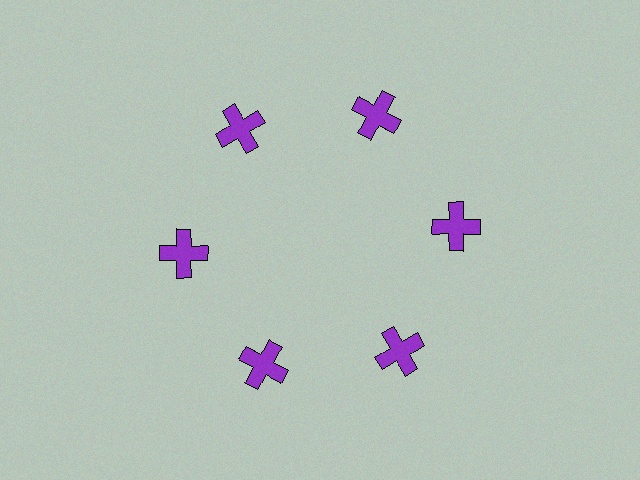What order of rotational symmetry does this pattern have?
This pattern has 6-fold rotational symmetry.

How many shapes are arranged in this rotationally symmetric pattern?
There are 6 shapes, arranged in 6 groups of 1.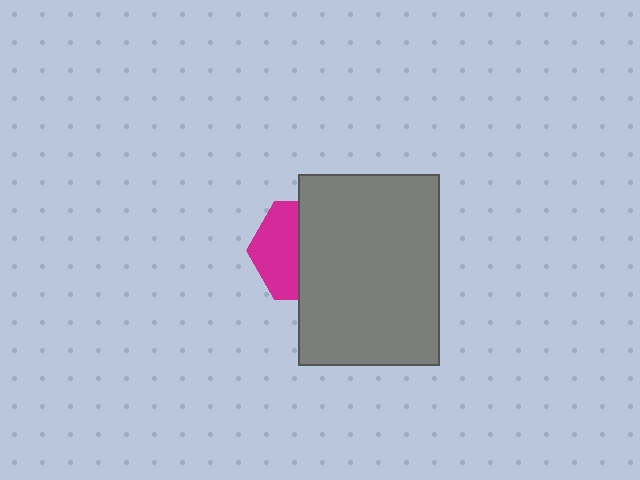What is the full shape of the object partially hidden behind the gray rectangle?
The partially hidden object is a magenta hexagon.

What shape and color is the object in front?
The object in front is a gray rectangle.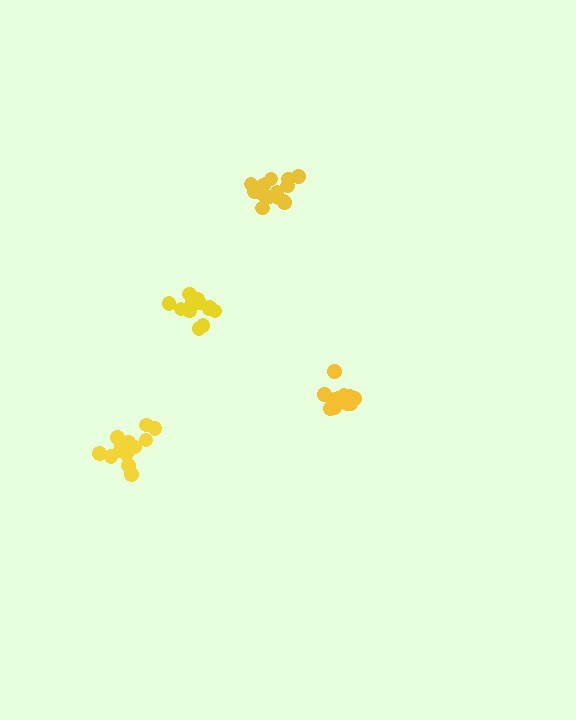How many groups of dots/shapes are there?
There are 4 groups.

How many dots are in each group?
Group 1: 14 dots, Group 2: 12 dots, Group 3: 15 dots, Group 4: 12 dots (53 total).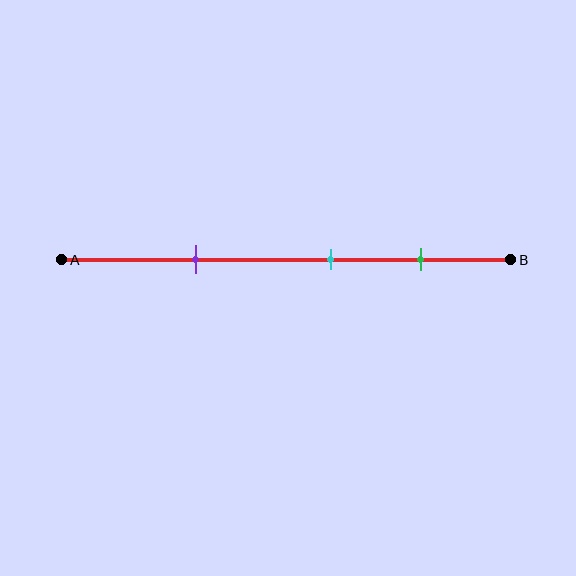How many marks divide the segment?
There are 3 marks dividing the segment.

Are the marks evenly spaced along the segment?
Yes, the marks are approximately evenly spaced.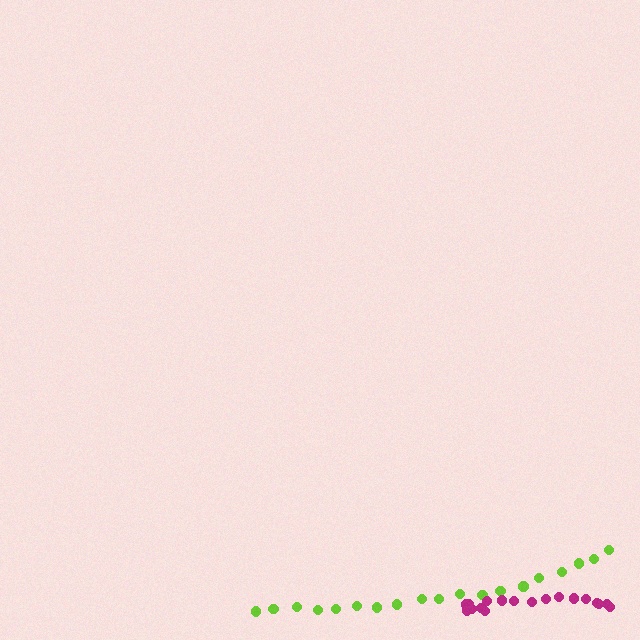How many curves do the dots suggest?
There are 2 distinct paths.